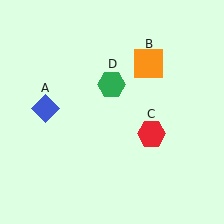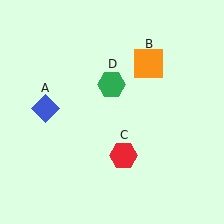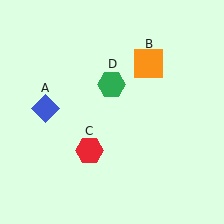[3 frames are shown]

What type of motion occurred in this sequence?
The red hexagon (object C) rotated clockwise around the center of the scene.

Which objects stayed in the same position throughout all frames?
Blue diamond (object A) and orange square (object B) and green hexagon (object D) remained stationary.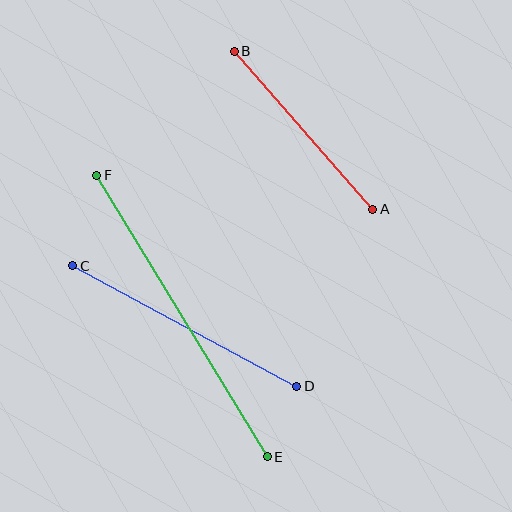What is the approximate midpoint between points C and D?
The midpoint is at approximately (185, 326) pixels.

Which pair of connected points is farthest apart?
Points E and F are farthest apart.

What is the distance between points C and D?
The distance is approximately 255 pixels.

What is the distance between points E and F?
The distance is approximately 329 pixels.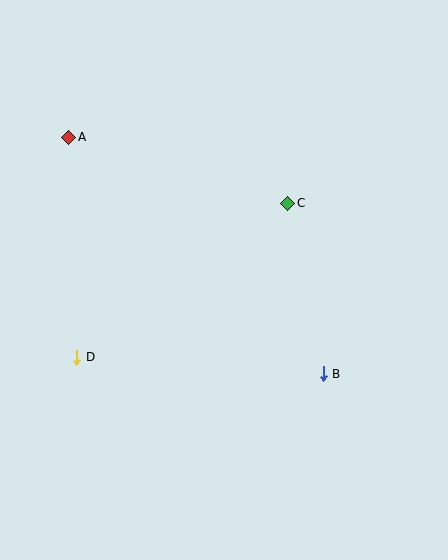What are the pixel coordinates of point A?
Point A is at (69, 137).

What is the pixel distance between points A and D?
The distance between A and D is 220 pixels.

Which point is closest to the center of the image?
Point C at (288, 203) is closest to the center.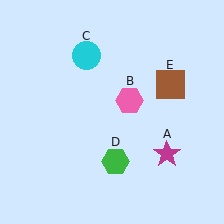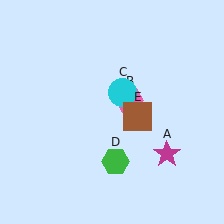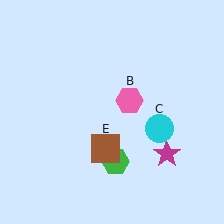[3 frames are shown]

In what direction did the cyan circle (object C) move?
The cyan circle (object C) moved down and to the right.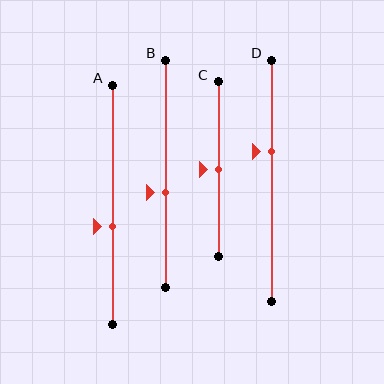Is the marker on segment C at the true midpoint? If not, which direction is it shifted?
Yes, the marker on segment C is at the true midpoint.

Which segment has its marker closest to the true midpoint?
Segment C has its marker closest to the true midpoint.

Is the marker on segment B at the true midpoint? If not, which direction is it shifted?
No, the marker on segment B is shifted downward by about 8% of the segment length.